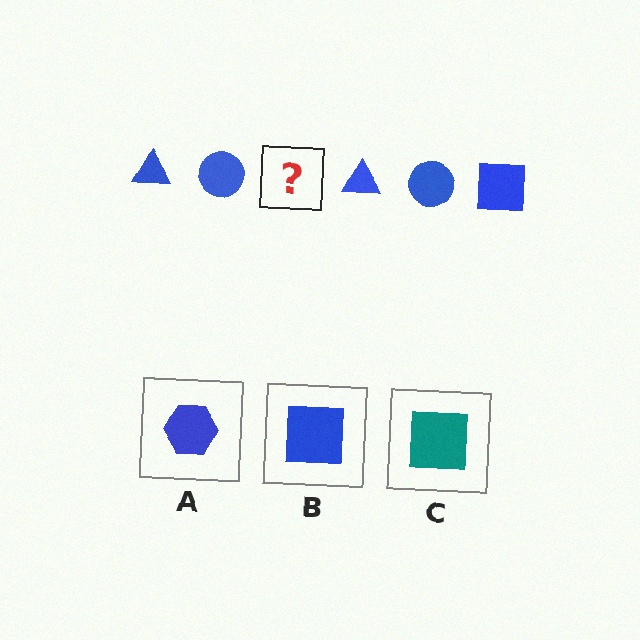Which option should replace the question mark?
Option B.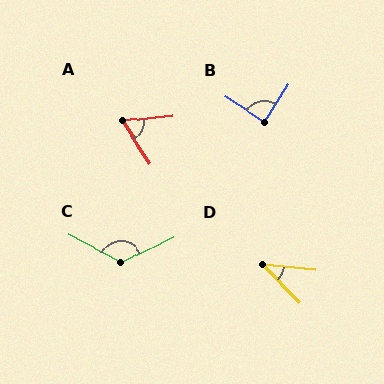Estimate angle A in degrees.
Approximately 62 degrees.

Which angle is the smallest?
D, at approximately 39 degrees.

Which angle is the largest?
C, at approximately 126 degrees.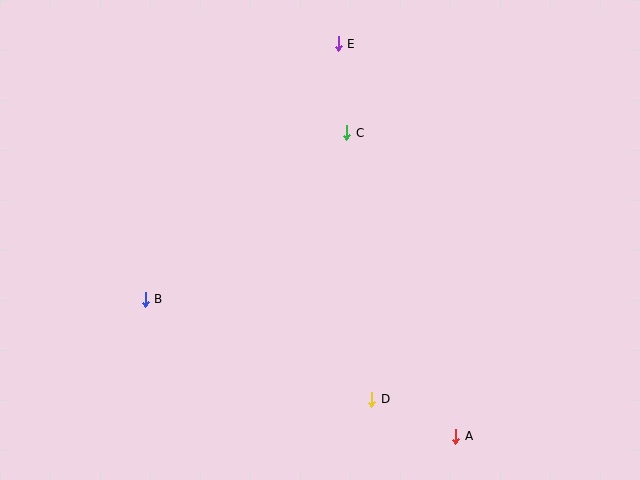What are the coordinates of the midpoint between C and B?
The midpoint between C and B is at (246, 216).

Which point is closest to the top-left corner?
Point B is closest to the top-left corner.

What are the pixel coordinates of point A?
Point A is at (456, 436).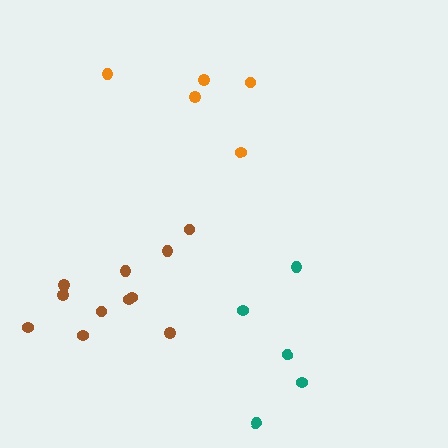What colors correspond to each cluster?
The clusters are colored: orange, brown, teal.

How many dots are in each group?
Group 1: 5 dots, Group 2: 11 dots, Group 3: 5 dots (21 total).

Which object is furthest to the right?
The teal cluster is rightmost.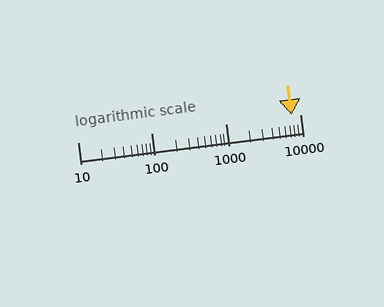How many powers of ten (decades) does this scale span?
The scale spans 3 decades, from 10 to 10000.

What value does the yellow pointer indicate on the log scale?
The pointer indicates approximately 7700.